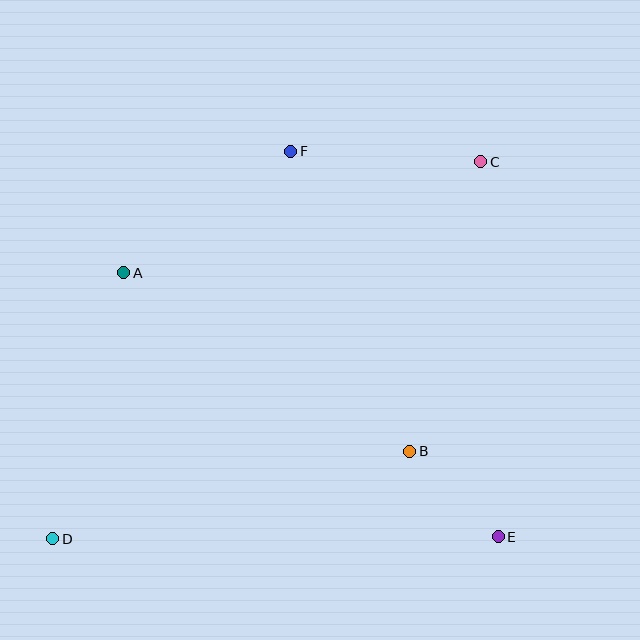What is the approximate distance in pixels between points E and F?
The distance between E and F is approximately 437 pixels.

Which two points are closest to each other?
Points B and E are closest to each other.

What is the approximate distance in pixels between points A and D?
The distance between A and D is approximately 275 pixels.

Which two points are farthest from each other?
Points C and D are farthest from each other.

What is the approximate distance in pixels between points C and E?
The distance between C and E is approximately 375 pixels.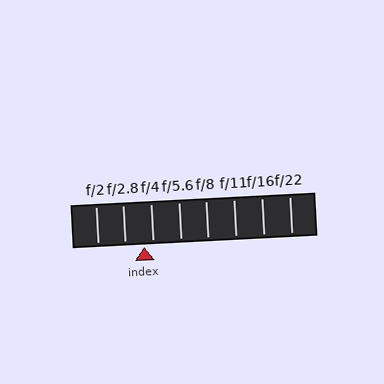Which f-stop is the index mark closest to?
The index mark is closest to f/4.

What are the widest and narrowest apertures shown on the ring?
The widest aperture shown is f/2 and the narrowest is f/22.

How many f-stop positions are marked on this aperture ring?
There are 8 f-stop positions marked.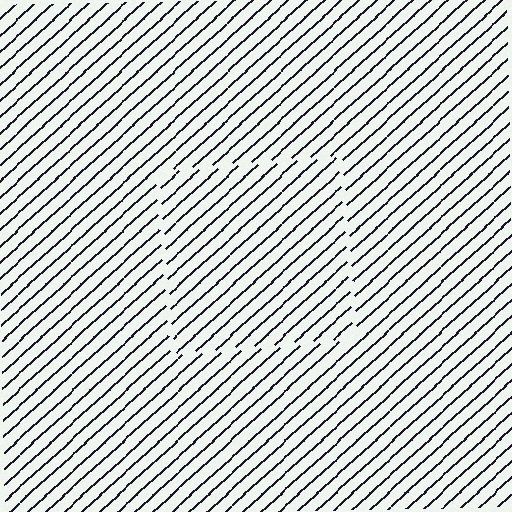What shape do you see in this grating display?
An illusory square. The interior of the shape contains the same grating, shifted by half a period — the contour is defined by the phase discontinuity where line-ends from the inner and outer gratings abut.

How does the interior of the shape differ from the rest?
The interior of the shape contains the same grating, shifted by half a period — the contour is defined by the phase discontinuity where line-ends from the inner and outer gratings abut.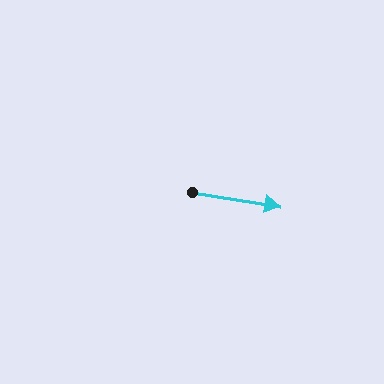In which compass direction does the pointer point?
East.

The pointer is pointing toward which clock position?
Roughly 3 o'clock.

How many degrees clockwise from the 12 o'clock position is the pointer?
Approximately 99 degrees.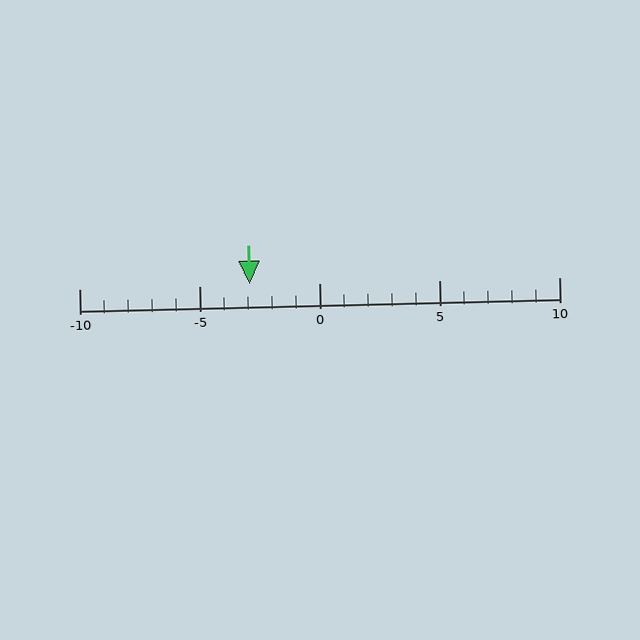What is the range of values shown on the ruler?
The ruler shows values from -10 to 10.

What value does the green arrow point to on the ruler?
The green arrow points to approximately -3.